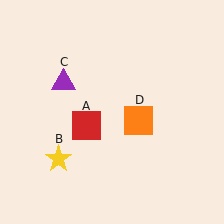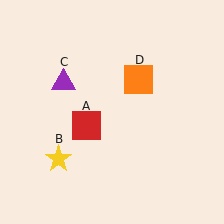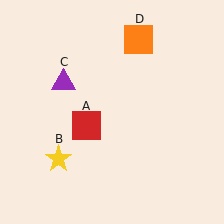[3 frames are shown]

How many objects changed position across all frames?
1 object changed position: orange square (object D).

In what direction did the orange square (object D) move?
The orange square (object D) moved up.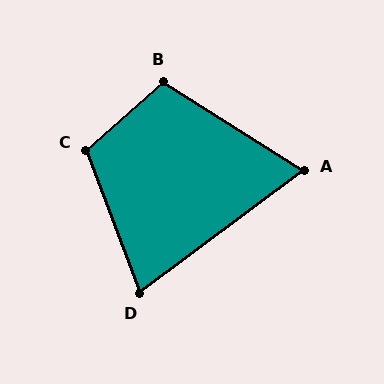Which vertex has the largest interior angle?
C, at approximately 111 degrees.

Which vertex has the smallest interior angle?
A, at approximately 69 degrees.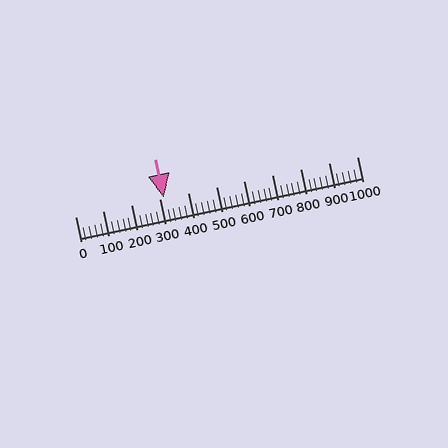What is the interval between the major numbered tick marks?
The major tick marks are spaced 100 units apart.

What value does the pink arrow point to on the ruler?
The pink arrow points to approximately 314.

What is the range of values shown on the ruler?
The ruler shows values from 0 to 1000.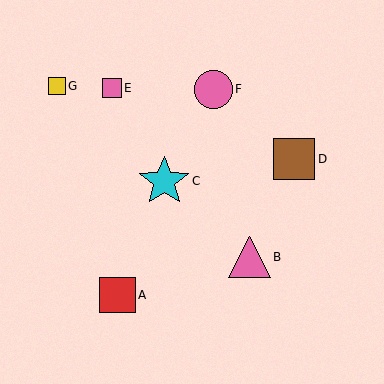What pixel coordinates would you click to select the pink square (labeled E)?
Click at (112, 88) to select the pink square E.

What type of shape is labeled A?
Shape A is a red square.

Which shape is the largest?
The cyan star (labeled C) is the largest.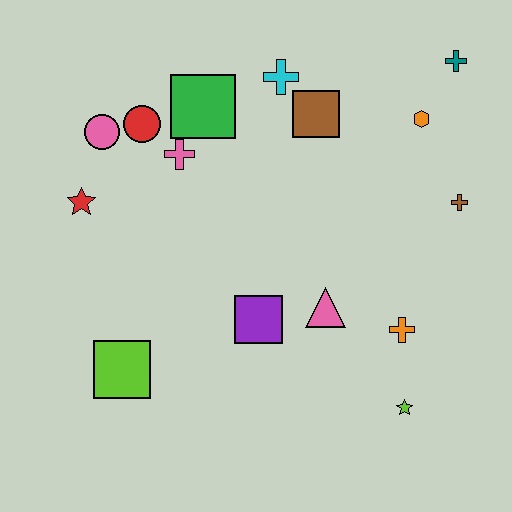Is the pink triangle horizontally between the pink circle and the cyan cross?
No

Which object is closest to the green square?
The pink cross is closest to the green square.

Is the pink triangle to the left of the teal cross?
Yes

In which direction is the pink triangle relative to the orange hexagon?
The pink triangle is below the orange hexagon.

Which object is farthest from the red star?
The teal cross is farthest from the red star.